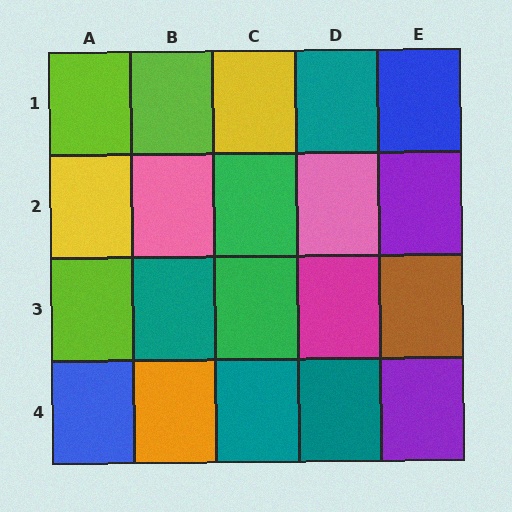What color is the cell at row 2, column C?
Green.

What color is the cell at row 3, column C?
Green.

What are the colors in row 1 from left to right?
Lime, lime, yellow, teal, blue.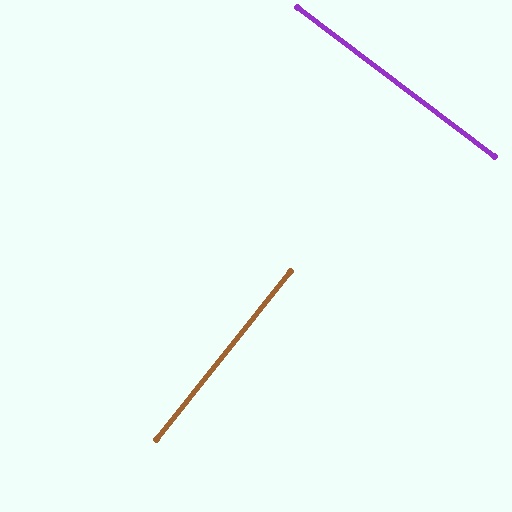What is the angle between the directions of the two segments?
Approximately 89 degrees.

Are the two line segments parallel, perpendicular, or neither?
Perpendicular — they meet at approximately 89°.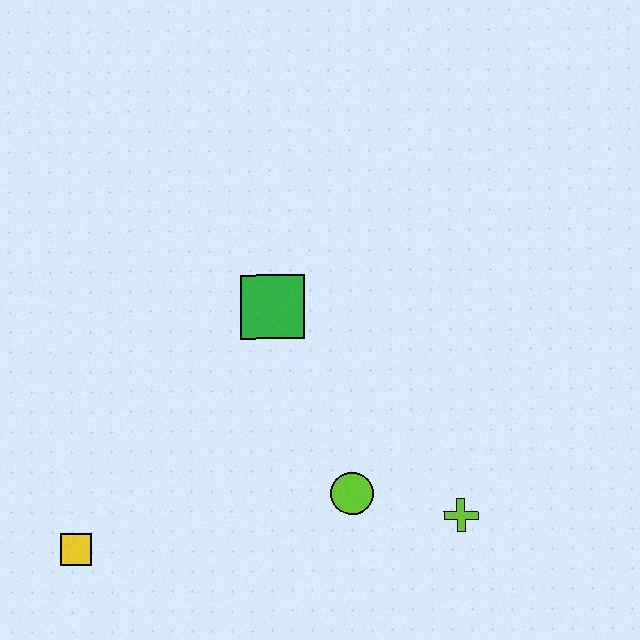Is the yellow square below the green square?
Yes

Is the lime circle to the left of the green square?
No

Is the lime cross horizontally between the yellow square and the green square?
No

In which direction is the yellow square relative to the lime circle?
The yellow square is to the left of the lime circle.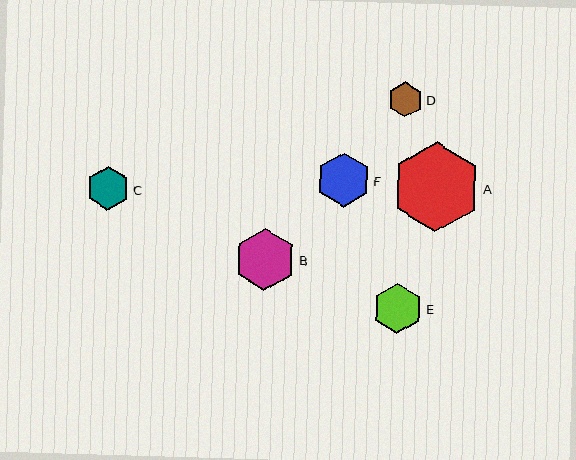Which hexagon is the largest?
Hexagon A is the largest with a size of approximately 89 pixels.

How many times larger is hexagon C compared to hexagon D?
Hexagon C is approximately 1.2 times the size of hexagon D.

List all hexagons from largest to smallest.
From largest to smallest: A, B, F, E, C, D.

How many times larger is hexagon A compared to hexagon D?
Hexagon A is approximately 2.5 times the size of hexagon D.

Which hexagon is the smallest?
Hexagon D is the smallest with a size of approximately 35 pixels.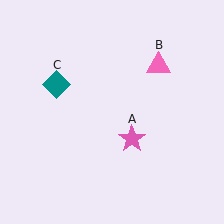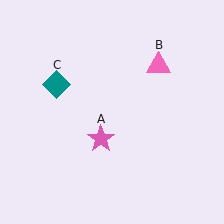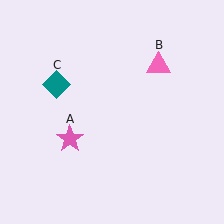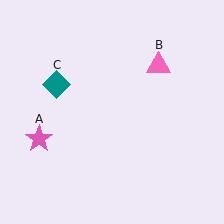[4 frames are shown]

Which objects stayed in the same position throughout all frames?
Pink triangle (object B) and teal diamond (object C) remained stationary.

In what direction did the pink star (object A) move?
The pink star (object A) moved left.